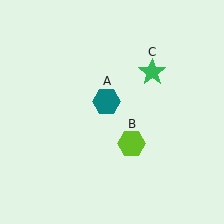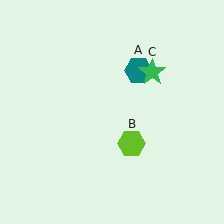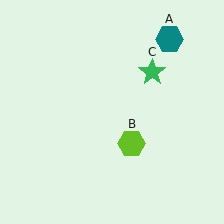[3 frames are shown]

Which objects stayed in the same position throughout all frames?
Lime hexagon (object B) and green star (object C) remained stationary.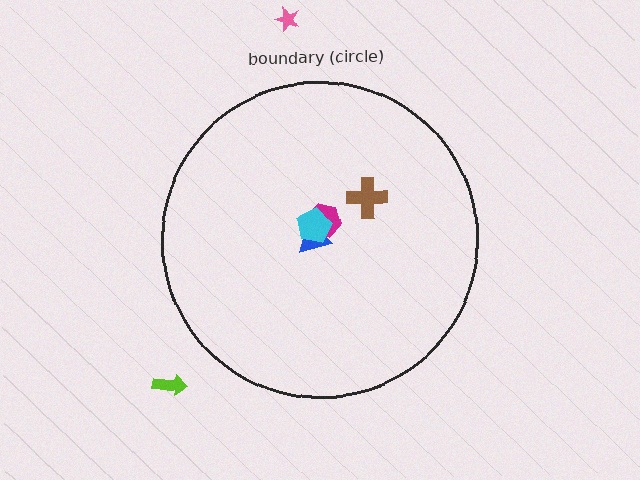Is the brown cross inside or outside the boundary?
Inside.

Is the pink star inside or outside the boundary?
Outside.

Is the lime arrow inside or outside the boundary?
Outside.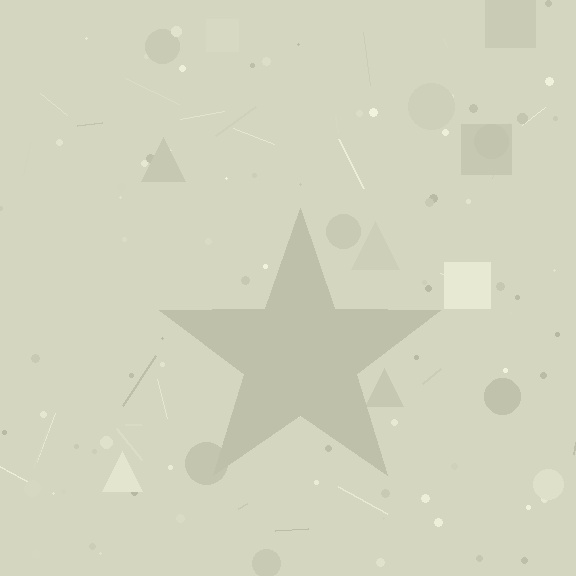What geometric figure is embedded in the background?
A star is embedded in the background.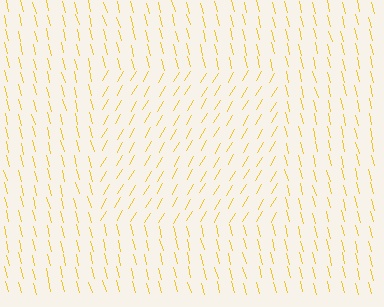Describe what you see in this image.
The image is filled with small yellow line segments. A rectangle region in the image has lines oriented differently from the surrounding lines, creating a visible texture boundary.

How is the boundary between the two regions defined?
The boundary is defined purely by a change in line orientation (approximately 45 degrees difference). All lines are the same color and thickness.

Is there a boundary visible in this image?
Yes, there is a texture boundary formed by a change in line orientation.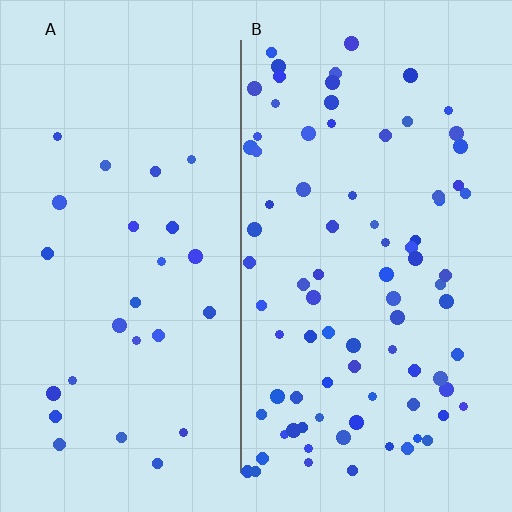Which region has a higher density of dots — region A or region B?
B (the right).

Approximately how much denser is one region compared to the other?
Approximately 3.1× — region B over region A.